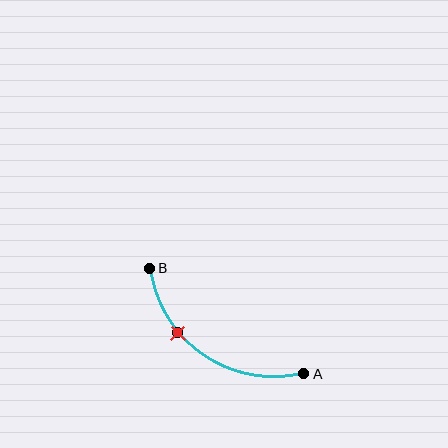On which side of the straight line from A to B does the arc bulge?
The arc bulges below and to the left of the straight line connecting A and B.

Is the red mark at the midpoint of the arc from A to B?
No. The red mark lies on the arc but is closer to endpoint B. The arc midpoint would be at the point on the curve equidistant along the arc from both A and B.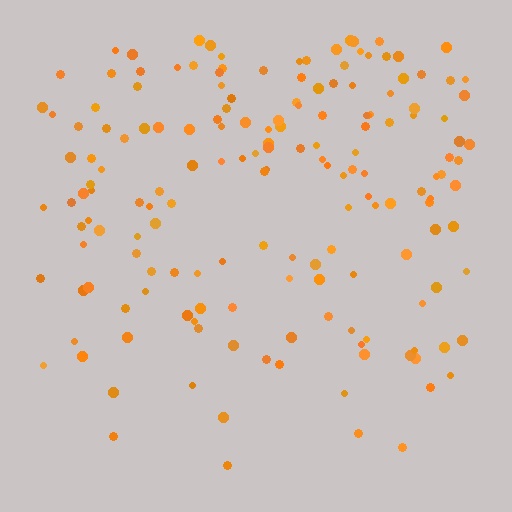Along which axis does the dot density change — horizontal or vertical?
Vertical.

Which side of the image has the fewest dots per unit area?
The bottom.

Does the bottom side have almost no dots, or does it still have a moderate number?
Still a moderate number, just noticeably fewer than the top.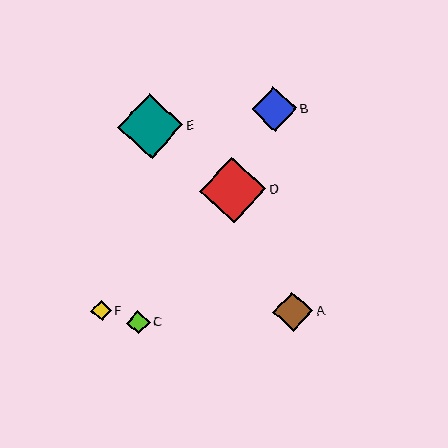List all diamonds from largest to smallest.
From largest to smallest: D, E, B, A, C, F.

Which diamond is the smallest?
Diamond F is the smallest with a size of approximately 20 pixels.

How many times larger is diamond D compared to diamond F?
Diamond D is approximately 3.3 times the size of diamond F.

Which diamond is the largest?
Diamond D is the largest with a size of approximately 66 pixels.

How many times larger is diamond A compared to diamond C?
Diamond A is approximately 1.7 times the size of diamond C.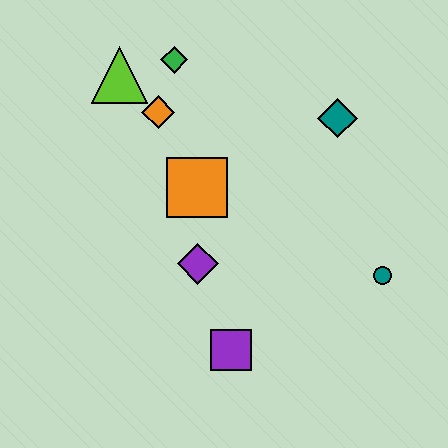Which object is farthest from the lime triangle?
The teal circle is farthest from the lime triangle.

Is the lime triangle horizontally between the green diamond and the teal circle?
No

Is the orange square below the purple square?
No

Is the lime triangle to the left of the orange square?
Yes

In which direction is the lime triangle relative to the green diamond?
The lime triangle is to the left of the green diamond.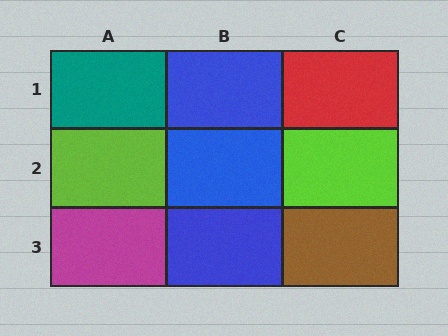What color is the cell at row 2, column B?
Blue.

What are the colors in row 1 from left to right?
Teal, blue, red.